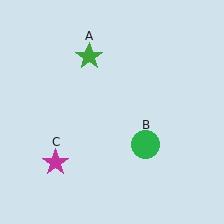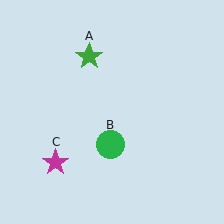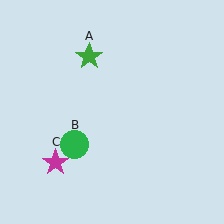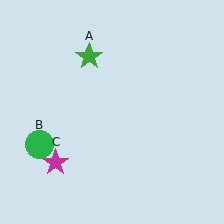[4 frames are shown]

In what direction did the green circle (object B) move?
The green circle (object B) moved left.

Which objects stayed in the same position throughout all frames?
Green star (object A) and magenta star (object C) remained stationary.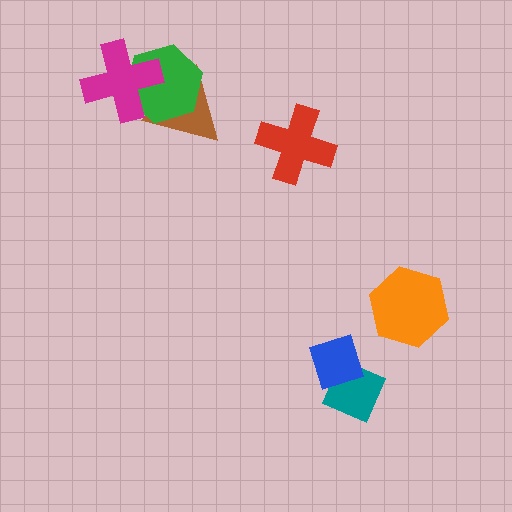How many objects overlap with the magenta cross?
2 objects overlap with the magenta cross.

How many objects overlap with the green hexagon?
2 objects overlap with the green hexagon.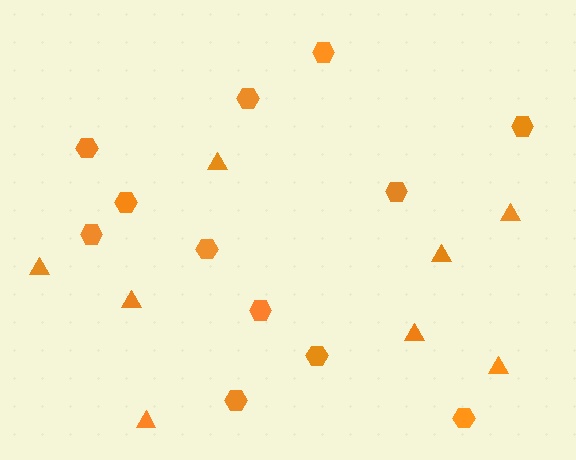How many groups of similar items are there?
There are 2 groups: one group of triangles (8) and one group of hexagons (12).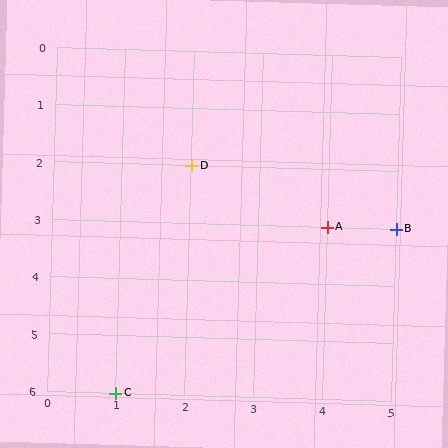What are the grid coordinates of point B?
Point B is at grid coordinates (5, 3).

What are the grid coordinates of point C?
Point C is at grid coordinates (1, 6).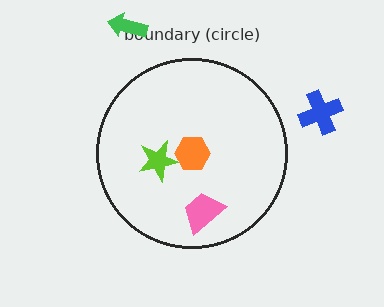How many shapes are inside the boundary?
3 inside, 2 outside.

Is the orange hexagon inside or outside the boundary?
Inside.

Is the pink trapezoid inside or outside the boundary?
Inside.